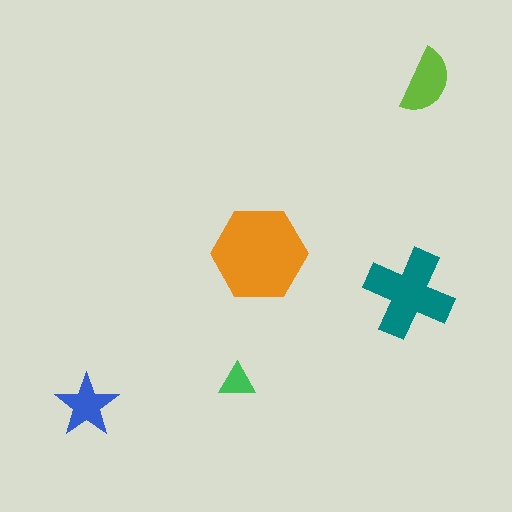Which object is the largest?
The orange hexagon.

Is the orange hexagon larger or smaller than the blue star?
Larger.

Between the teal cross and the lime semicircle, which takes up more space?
The teal cross.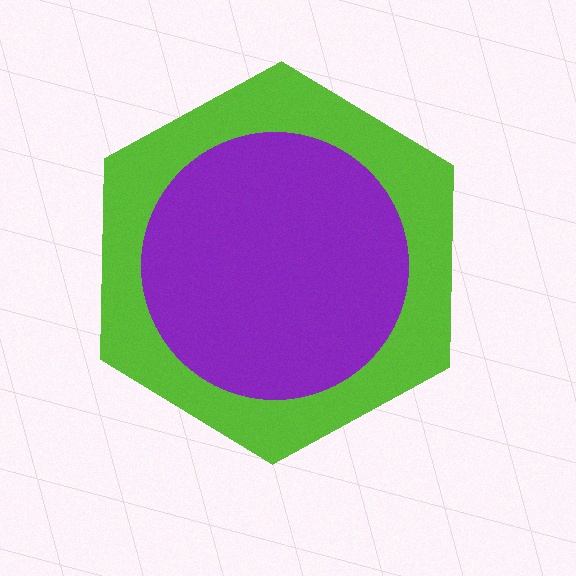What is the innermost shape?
The purple circle.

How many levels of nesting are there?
2.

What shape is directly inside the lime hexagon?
The purple circle.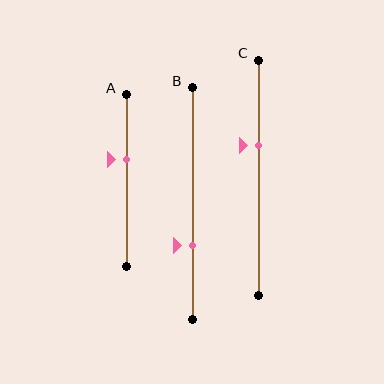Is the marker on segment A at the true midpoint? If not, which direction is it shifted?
No, the marker on segment A is shifted upward by about 12% of the segment length.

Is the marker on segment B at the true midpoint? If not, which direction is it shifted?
No, the marker on segment B is shifted downward by about 18% of the segment length.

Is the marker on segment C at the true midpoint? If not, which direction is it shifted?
No, the marker on segment C is shifted upward by about 14% of the segment length.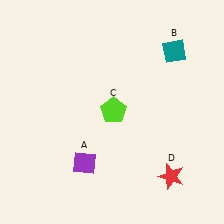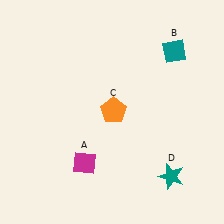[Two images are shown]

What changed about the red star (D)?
In Image 1, D is red. In Image 2, it changed to teal.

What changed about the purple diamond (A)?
In Image 1, A is purple. In Image 2, it changed to magenta.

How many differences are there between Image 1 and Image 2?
There are 3 differences between the two images.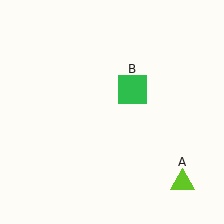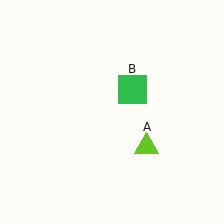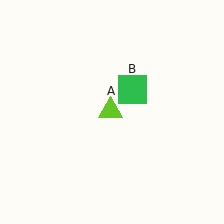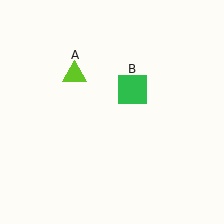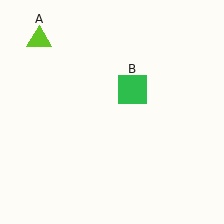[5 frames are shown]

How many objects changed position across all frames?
1 object changed position: lime triangle (object A).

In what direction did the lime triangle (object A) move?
The lime triangle (object A) moved up and to the left.